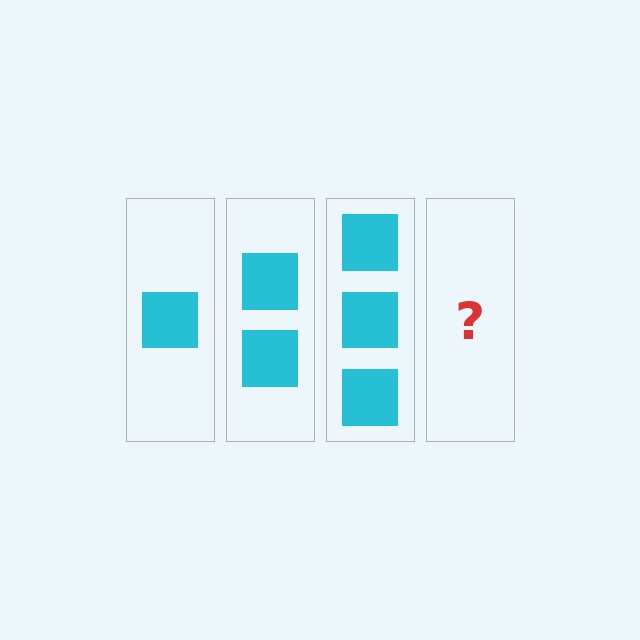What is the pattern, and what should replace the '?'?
The pattern is that each step adds one more square. The '?' should be 4 squares.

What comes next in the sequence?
The next element should be 4 squares.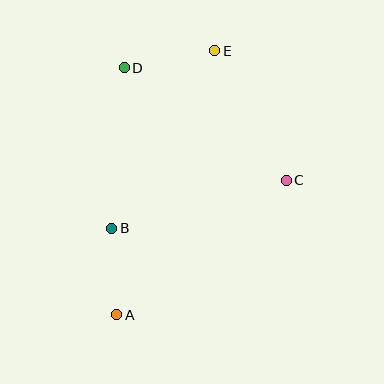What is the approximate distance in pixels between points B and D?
The distance between B and D is approximately 161 pixels.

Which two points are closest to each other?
Points A and B are closest to each other.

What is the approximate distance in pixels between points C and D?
The distance between C and D is approximately 197 pixels.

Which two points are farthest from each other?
Points A and E are farthest from each other.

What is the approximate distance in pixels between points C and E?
The distance between C and E is approximately 148 pixels.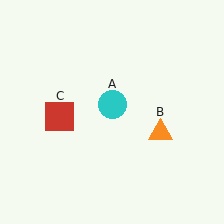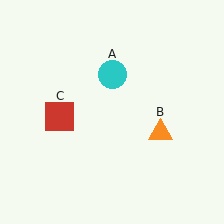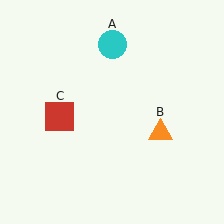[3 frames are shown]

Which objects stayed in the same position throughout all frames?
Orange triangle (object B) and red square (object C) remained stationary.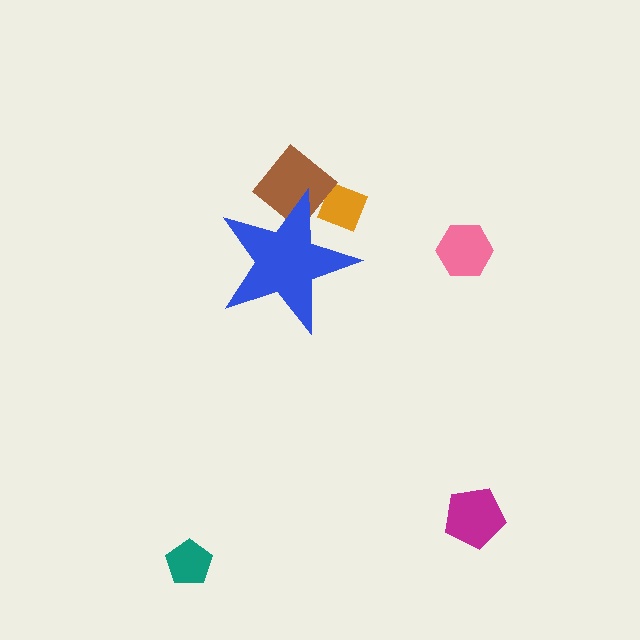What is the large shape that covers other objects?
A blue star.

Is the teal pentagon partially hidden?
No, the teal pentagon is fully visible.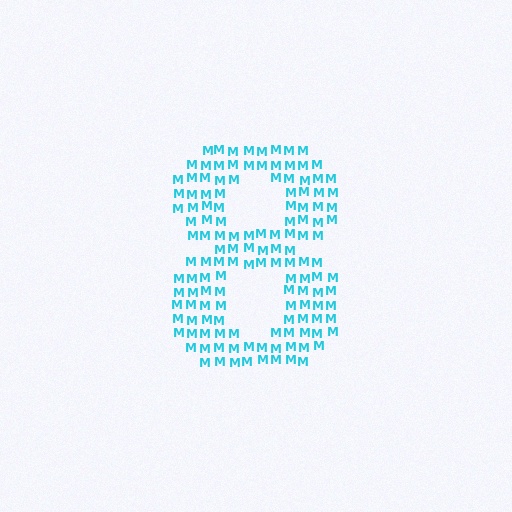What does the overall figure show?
The overall figure shows the digit 8.